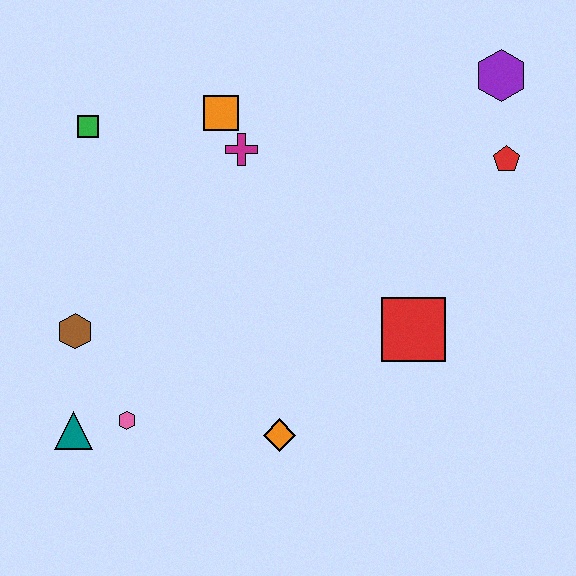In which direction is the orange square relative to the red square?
The orange square is above the red square.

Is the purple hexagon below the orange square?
No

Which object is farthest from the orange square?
The teal triangle is farthest from the orange square.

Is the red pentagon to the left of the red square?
No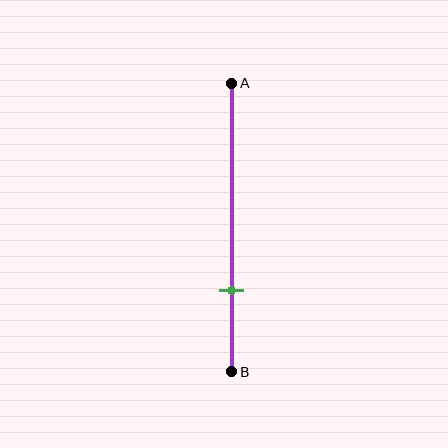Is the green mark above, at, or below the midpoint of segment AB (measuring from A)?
The green mark is below the midpoint of segment AB.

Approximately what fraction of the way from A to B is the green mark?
The green mark is approximately 70% of the way from A to B.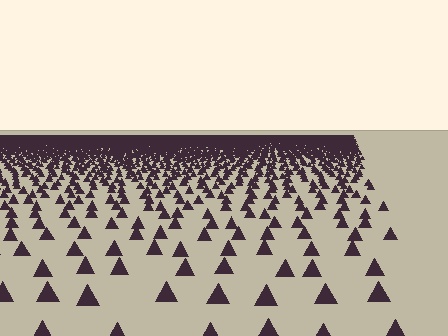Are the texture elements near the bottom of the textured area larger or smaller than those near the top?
Larger. Near the bottom, elements are closer to the viewer and appear at a bigger on-screen size.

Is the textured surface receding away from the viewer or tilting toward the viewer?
The surface is receding away from the viewer. Texture elements get smaller and denser toward the top.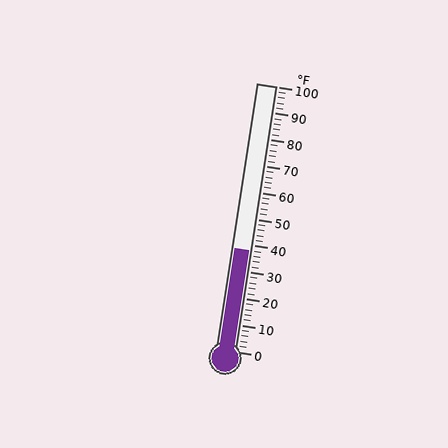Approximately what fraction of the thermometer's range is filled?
The thermometer is filled to approximately 40% of its range.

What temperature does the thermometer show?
The thermometer shows approximately 38°F.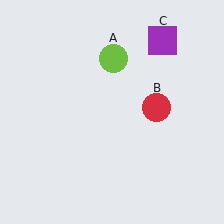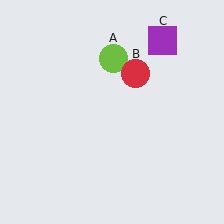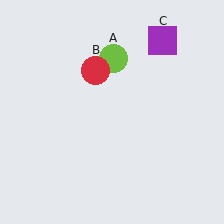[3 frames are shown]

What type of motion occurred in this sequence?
The red circle (object B) rotated counterclockwise around the center of the scene.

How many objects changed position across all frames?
1 object changed position: red circle (object B).